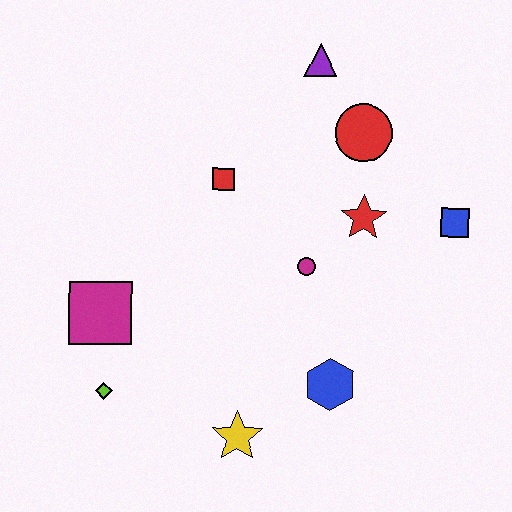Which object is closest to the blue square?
The red star is closest to the blue square.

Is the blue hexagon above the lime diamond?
Yes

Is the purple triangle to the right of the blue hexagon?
No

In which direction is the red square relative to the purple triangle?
The red square is below the purple triangle.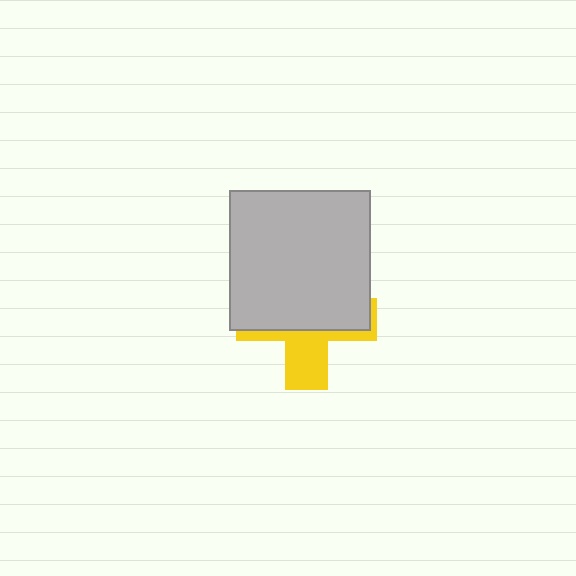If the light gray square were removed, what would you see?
You would see the complete yellow cross.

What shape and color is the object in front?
The object in front is a light gray square.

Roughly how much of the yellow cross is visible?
A small part of it is visible (roughly 35%).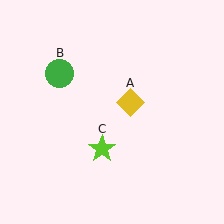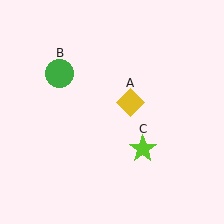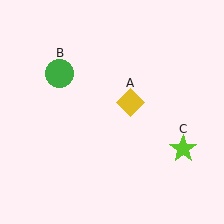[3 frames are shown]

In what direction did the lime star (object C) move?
The lime star (object C) moved right.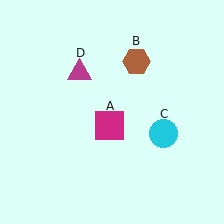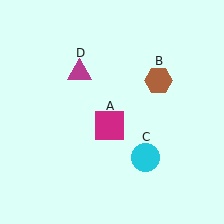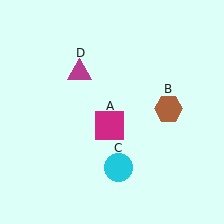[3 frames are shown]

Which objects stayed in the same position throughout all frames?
Magenta square (object A) and magenta triangle (object D) remained stationary.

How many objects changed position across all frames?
2 objects changed position: brown hexagon (object B), cyan circle (object C).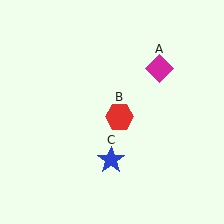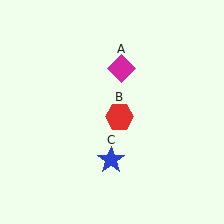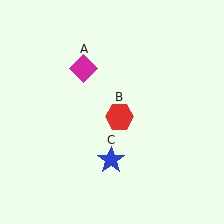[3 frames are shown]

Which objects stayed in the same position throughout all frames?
Red hexagon (object B) and blue star (object C) remained stationary.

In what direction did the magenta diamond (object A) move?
The magenta diamond (object A) moved left.